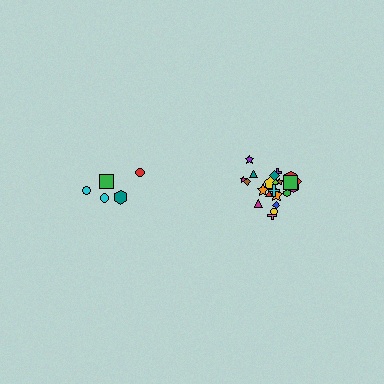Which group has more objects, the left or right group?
The right group.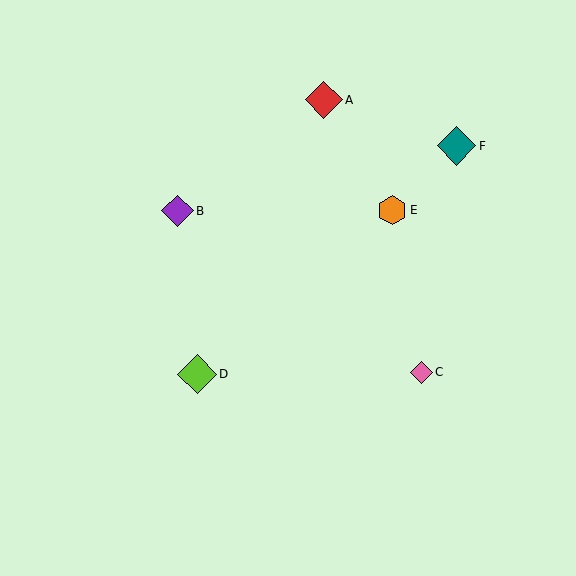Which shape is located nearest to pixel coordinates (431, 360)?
The pink diamond (labeled C) at (422, 372) is nearest to that location.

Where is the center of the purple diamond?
The center of the purple diamond is at (178, 211).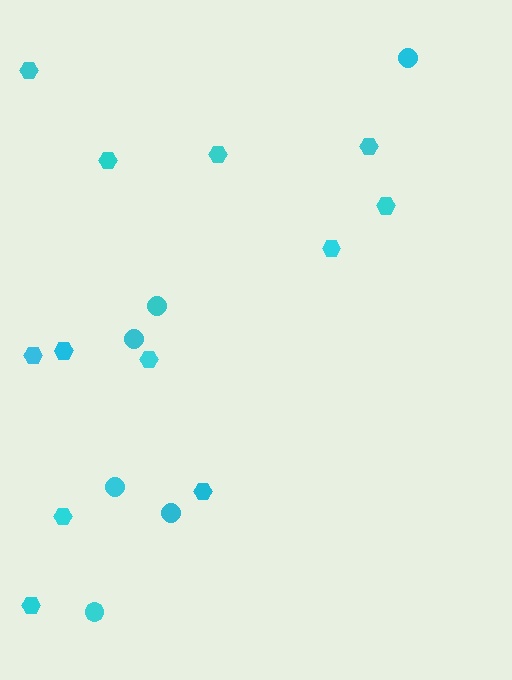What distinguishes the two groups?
There are 2 groups: one group of hexagons (12) and one group of circles (6).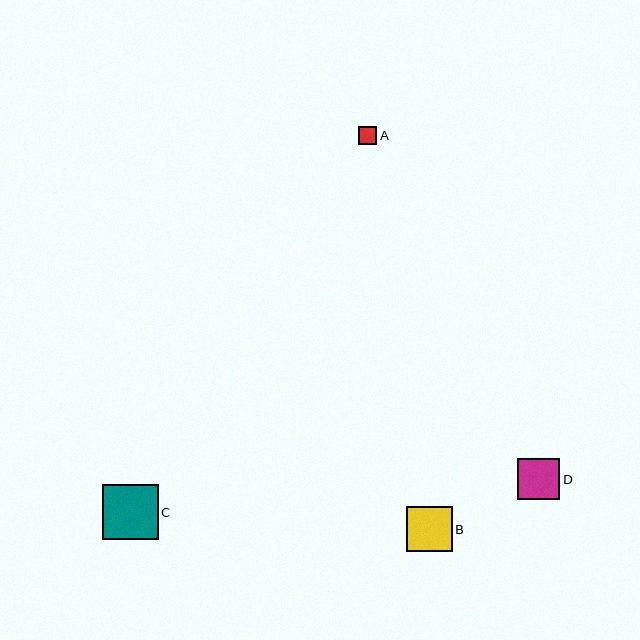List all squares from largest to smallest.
From largest to smallest: C, B, D, A.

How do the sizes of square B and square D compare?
Square B and square D are approximately the same size.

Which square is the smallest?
Square A is the smallest with a size of approximately 18 pixels.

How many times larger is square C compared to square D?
Square C is approximately 1.3 times the size of square D.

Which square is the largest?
Square C is the largest with a size of approximately 55 pixels.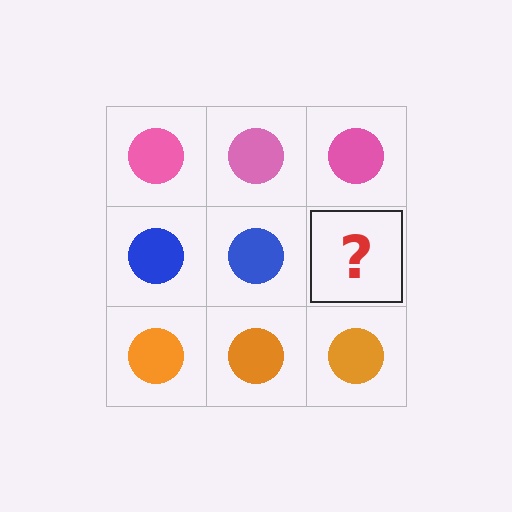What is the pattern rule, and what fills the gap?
The rule is that each row has a consistent color. The gap should be filled with a blue circle.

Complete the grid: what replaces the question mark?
The question mark should be replaced with a blue circle.